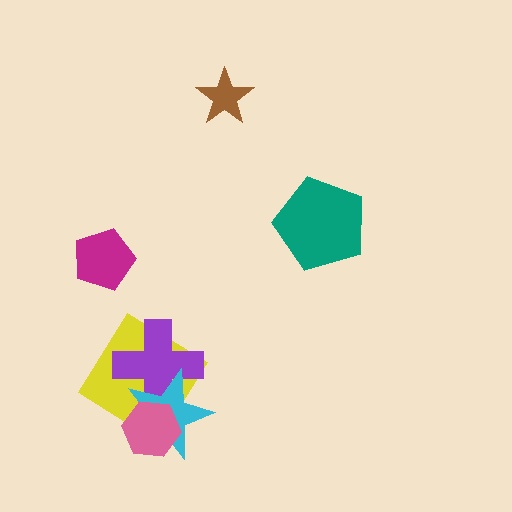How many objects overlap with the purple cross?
3 objects overlap with the purple cross.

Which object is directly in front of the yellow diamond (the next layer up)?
The purple cross is directly in front of the yellow diamond.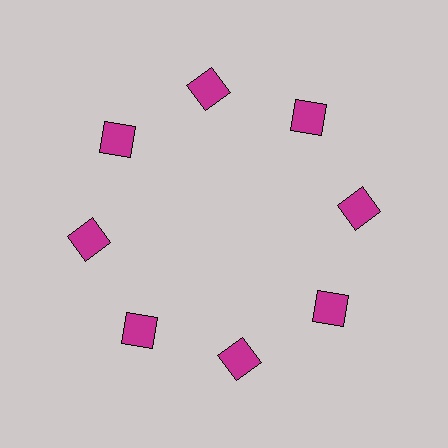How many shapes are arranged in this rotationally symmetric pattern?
There are 8 shapes, arranged in 8 groups of 1.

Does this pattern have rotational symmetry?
Yes, this pattern has 8-fold rotational symmetry. It looks the same after rotating 45 degrees around the center.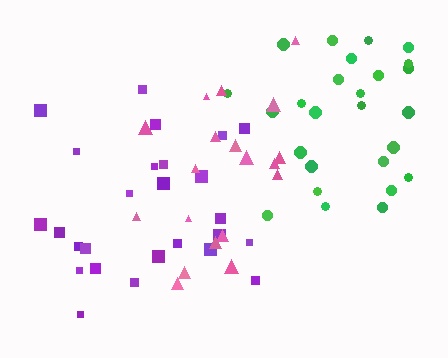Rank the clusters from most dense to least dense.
purple, green, pink.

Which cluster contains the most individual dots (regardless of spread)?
Green (26).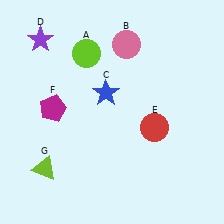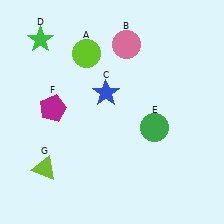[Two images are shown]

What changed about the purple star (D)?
In Image 1, D is purple. In Image 2, it changed to green.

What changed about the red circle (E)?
In Image 1, E is red. In Image 2, it changed to green.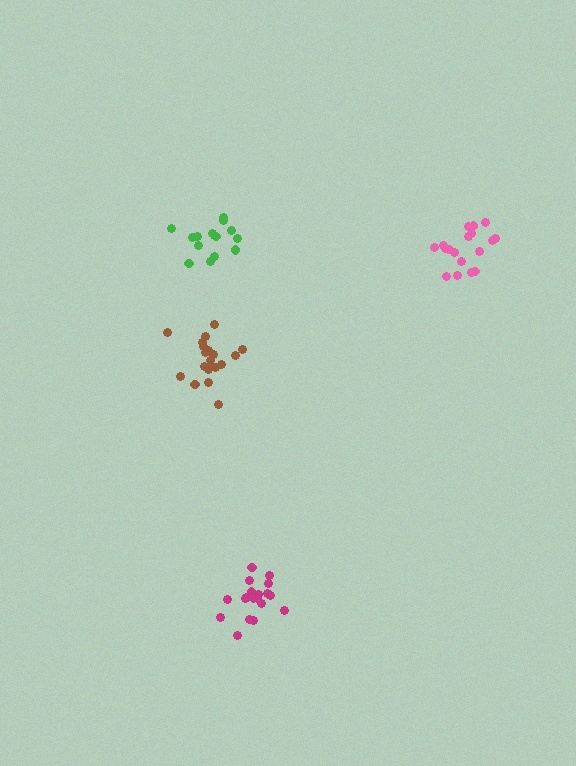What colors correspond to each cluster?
The clusters are colored: pink, brown, magenta, green.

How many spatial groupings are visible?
There are 4 spatial groupings.